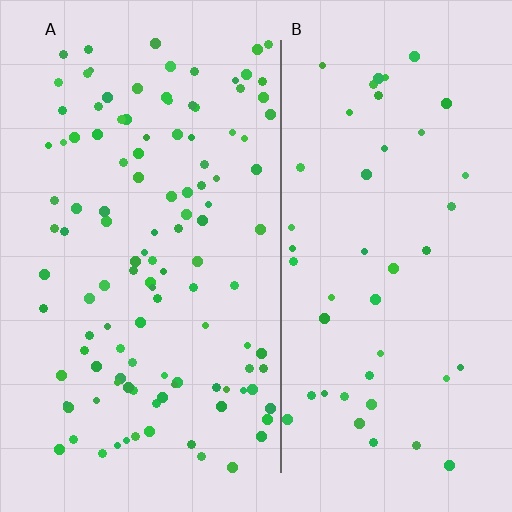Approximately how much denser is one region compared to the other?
Approximately 2.5× — region A over region B.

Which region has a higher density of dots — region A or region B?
A (the left).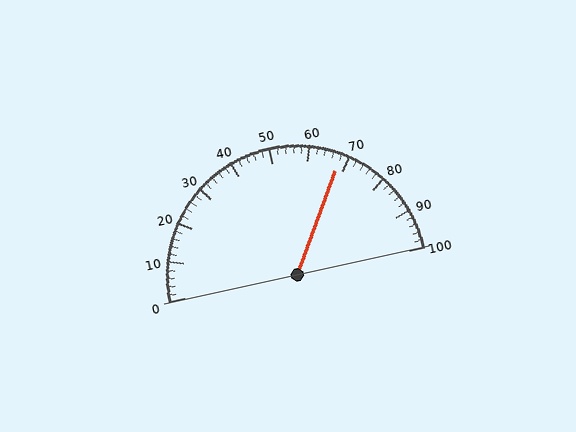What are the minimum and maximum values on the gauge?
The gauge ranges from 0 to 100.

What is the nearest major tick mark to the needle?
The nearest major tick mark is 70.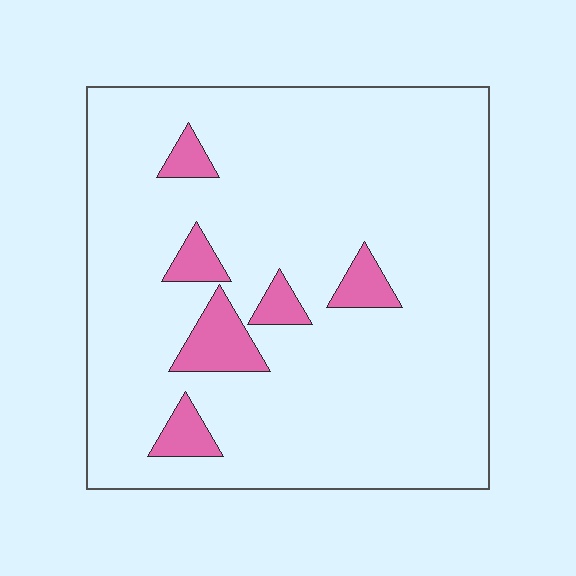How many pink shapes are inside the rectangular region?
6.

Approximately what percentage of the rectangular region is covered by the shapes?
Approximately 10%.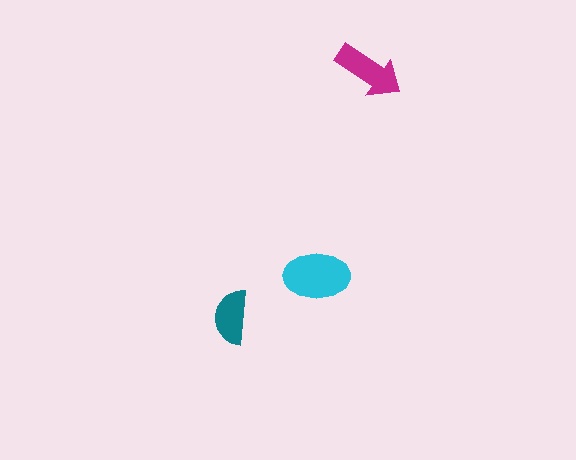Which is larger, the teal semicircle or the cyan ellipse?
The cyan ellipse.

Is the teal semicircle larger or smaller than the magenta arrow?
Smaller.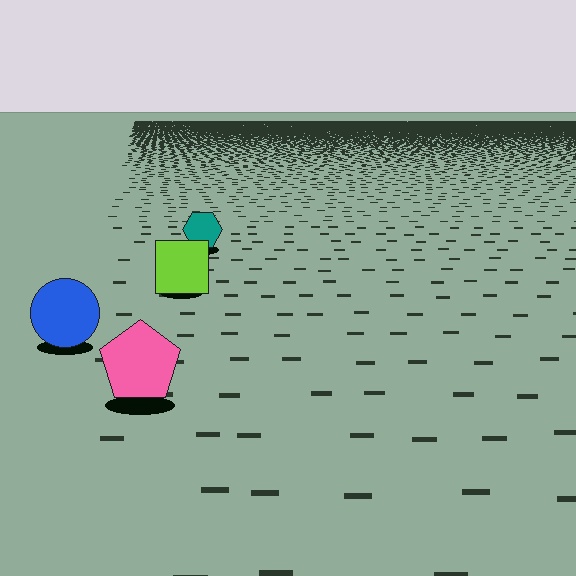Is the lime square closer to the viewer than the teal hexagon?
Yes. The lime square is closer — you can tell from the texture gradient: the ground texture is coarser near it.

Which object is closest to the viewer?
The pink pentagon is closest. The texture marks near it are larger and more spread out.